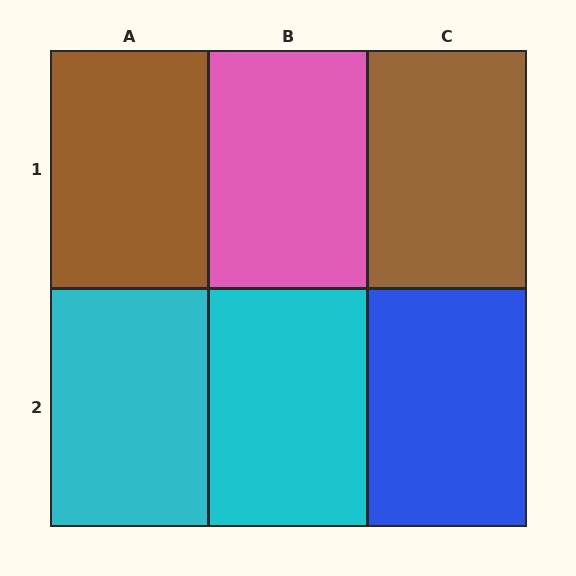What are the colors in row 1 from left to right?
Brown, pink, brown.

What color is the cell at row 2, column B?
Cyan.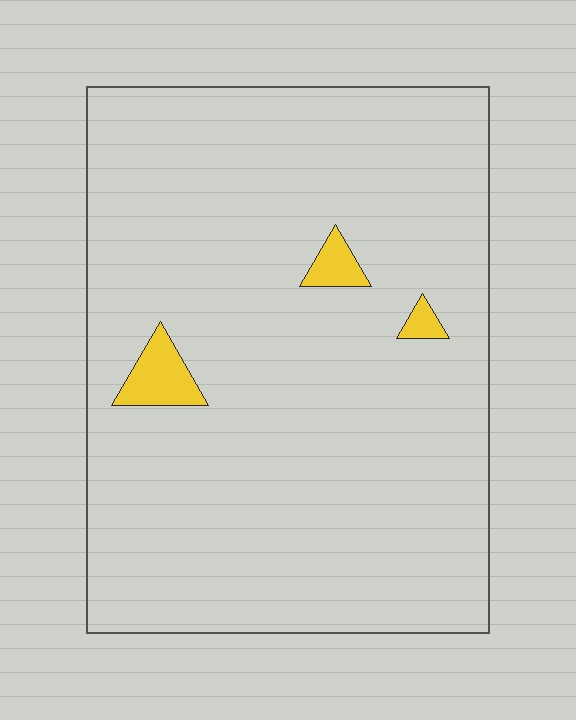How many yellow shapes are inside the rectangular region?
3.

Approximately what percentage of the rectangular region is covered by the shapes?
Approximately 5%.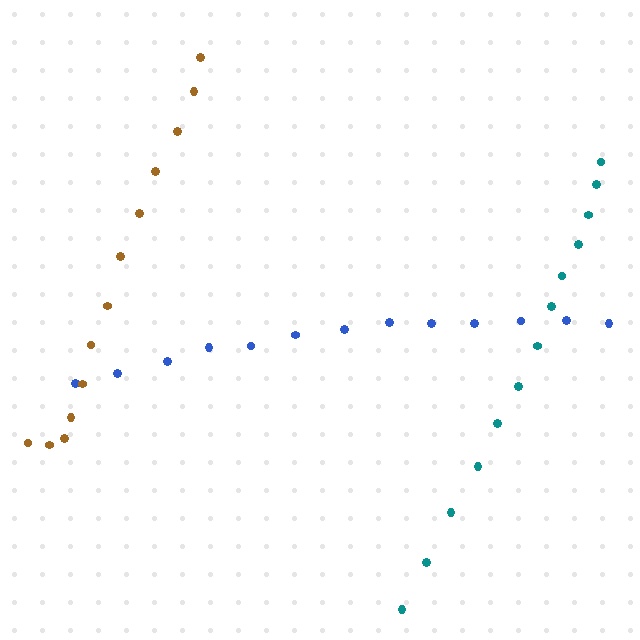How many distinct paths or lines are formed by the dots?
There are 3 distinct paths.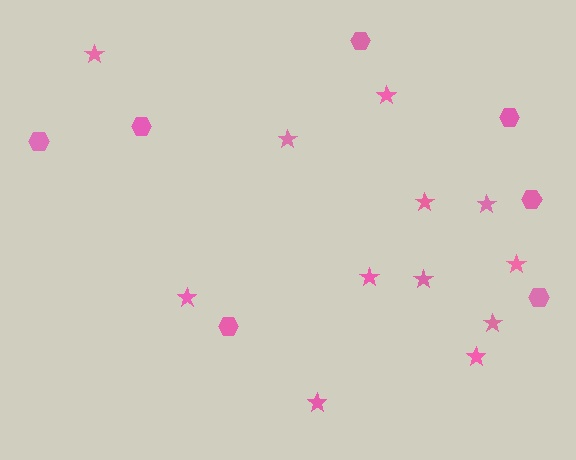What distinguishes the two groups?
There are 2 groups: one group of stars (12) and one group of hexagons (7).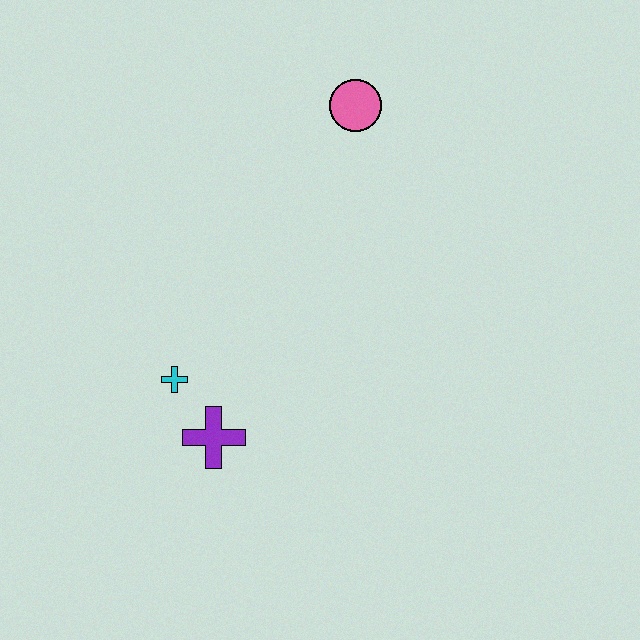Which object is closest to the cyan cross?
The purple cross is closest to the cyan cross.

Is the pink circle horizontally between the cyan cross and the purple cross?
No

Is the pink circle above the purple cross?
Yes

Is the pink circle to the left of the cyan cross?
No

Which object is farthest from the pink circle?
The purple cross is farthest from the pink circle.